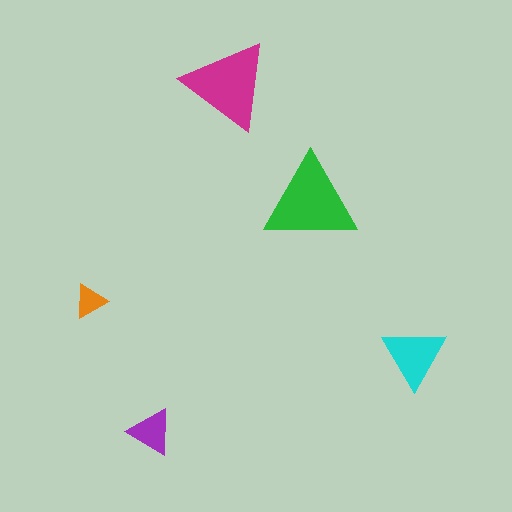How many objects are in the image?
There are 5 objects in the image.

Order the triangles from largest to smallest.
the green one, the magenta one, the cyan one, the purple one, the orange one.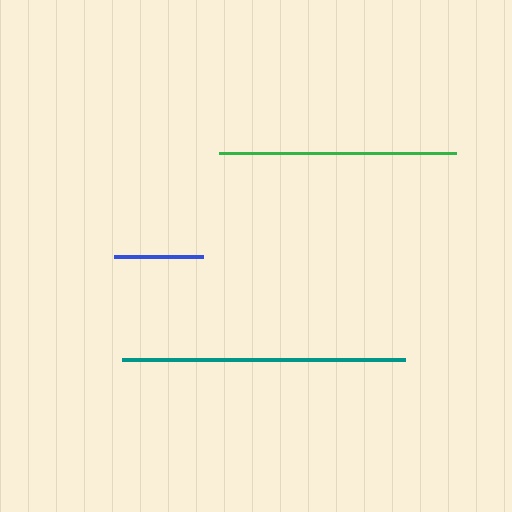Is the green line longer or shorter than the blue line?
The green line is longer than the blue line.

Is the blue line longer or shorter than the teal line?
The teal line is longer than the blue line.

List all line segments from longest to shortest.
From longest to shortest: teal, green, blue.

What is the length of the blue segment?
The blue segment is approximately 89 pixels long.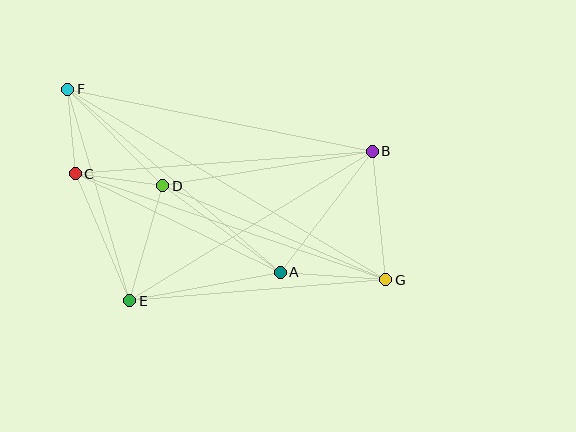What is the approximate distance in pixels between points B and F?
The distance between B and F is approximately 311 pixels.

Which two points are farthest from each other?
Points F and G are farthest from each other.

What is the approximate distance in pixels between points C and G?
The distance between C and G is approximately 328 pixels.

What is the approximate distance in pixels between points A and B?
The distance between A and B is approximately 152 pixels.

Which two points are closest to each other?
Points C and F are closest to each other.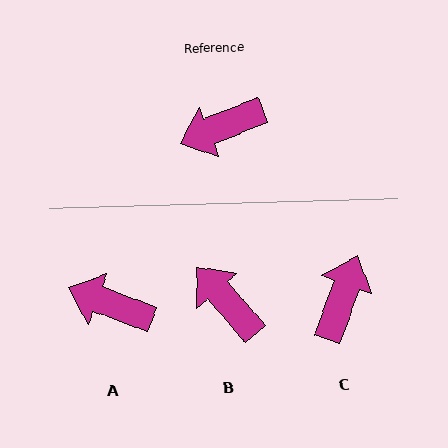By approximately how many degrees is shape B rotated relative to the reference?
Approximately 70 degrees clockwise.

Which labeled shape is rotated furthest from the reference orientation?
C, about 132 degrees away.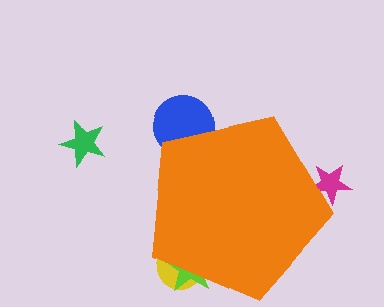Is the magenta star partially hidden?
Yes, the magenta star is partially hidden behind the orange pentagon.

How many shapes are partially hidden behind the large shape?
4 shapes are partially hidden.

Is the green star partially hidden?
No, the green star is fully visible.